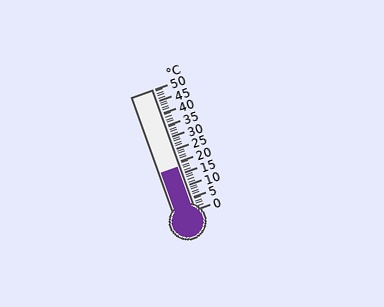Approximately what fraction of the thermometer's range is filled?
The thermometer is filled to approximately 35% of its range.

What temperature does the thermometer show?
The thermometer shows approximately 18°C.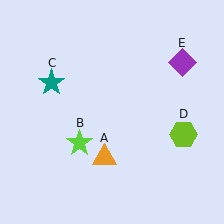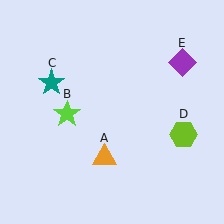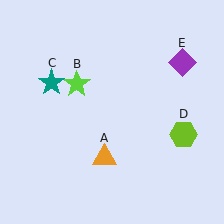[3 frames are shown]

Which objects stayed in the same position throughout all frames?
Orange triangle (object A) and teal star (object C) and lime hexagon (object D) and purple diamond (object E) remained stationary.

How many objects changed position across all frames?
1 object changed position: lime star (object B).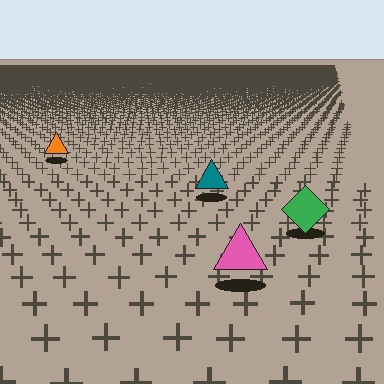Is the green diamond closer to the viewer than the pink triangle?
No. The pink triangle is closer — you can tell from the texture gradient: the ground texture is coarser near it.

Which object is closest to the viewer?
The pink triangle is closest. The texture marks near it are larger and more spread out.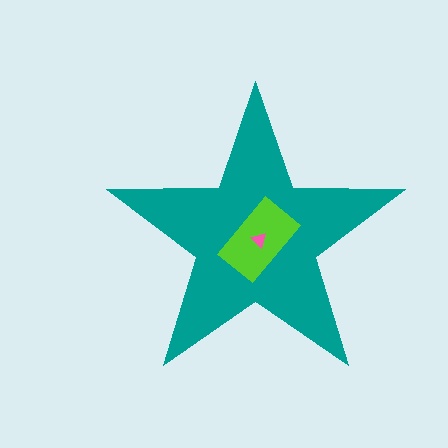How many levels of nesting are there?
3.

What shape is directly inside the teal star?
The lime rectangle.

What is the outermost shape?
The teal star.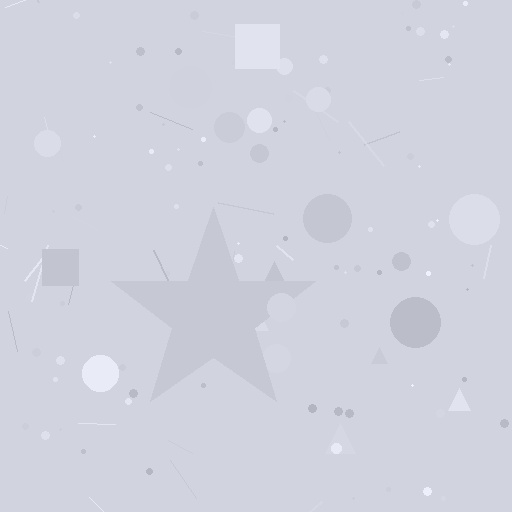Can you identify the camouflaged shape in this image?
The camouflaged shape is a star.